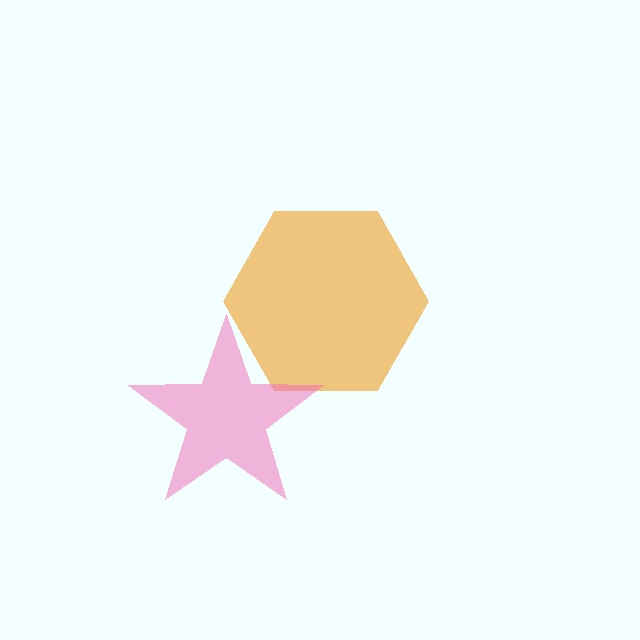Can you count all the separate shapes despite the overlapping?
Yes, there are 2 separate shapes.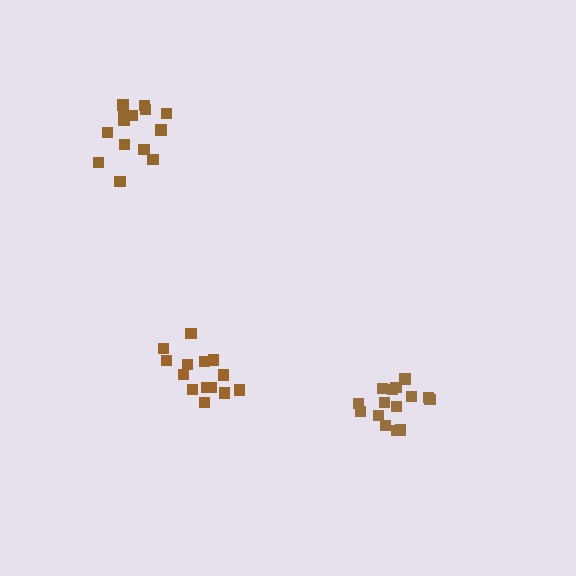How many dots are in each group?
Group 1: 14 dots, Group 2: 15 dots, Group 3: 15 dots (44 total).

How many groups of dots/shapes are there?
There are 3 groups.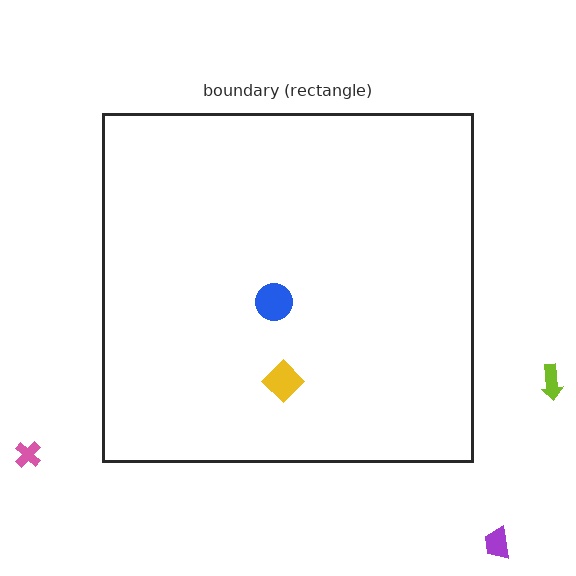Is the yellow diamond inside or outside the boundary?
Inside.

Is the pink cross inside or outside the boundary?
Outside.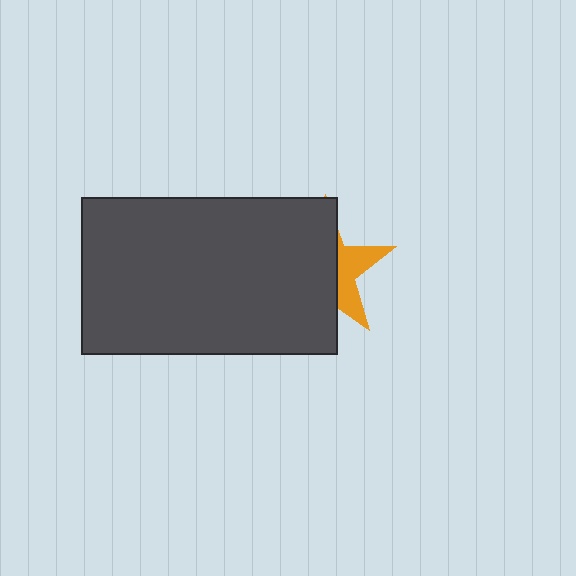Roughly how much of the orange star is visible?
A small part of it is visible (roughly 34%).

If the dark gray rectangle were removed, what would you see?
You would see the complete orange star.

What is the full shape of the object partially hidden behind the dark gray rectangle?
The partially hidden object is an orange star.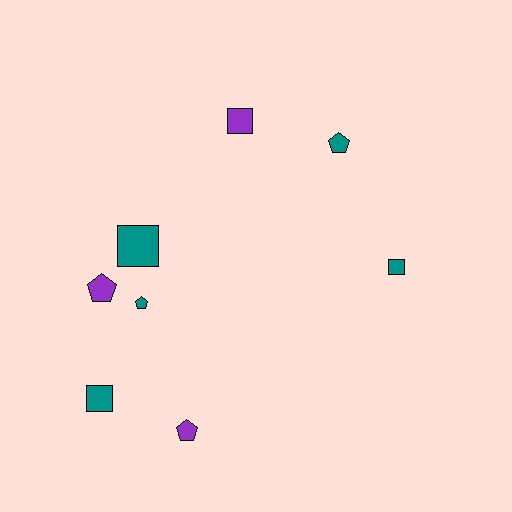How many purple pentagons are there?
There are 2 purple pentagons.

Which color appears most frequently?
Teal, with 5 objects.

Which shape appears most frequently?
Square, with 4 objects.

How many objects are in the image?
There are 8 objects.